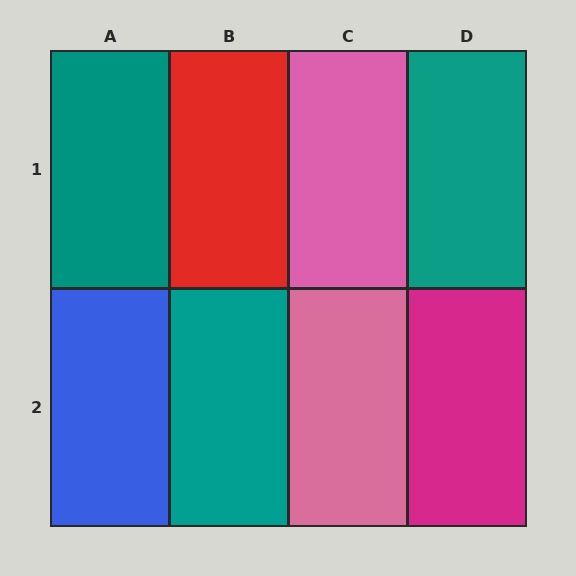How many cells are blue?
1 cell is blue.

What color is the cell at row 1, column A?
Teal.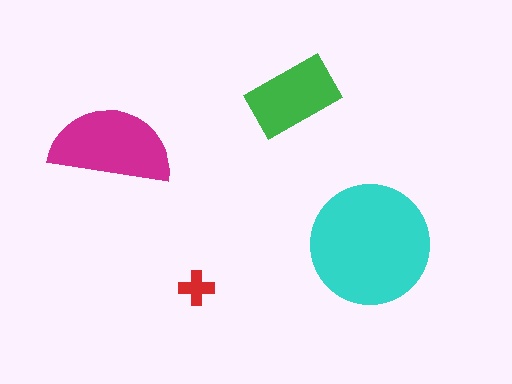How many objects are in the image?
There are 4 objects in the image.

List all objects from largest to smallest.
The cyan circle, the magenta semicircle, the green rectangle, the red cross.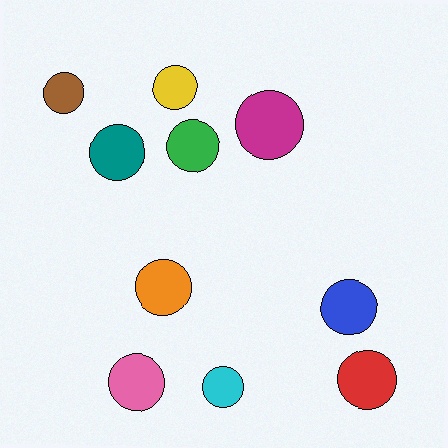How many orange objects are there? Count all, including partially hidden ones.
There is 1 orange object.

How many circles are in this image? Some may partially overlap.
There are 10 circles.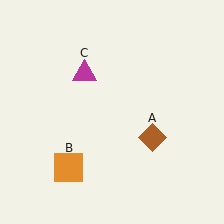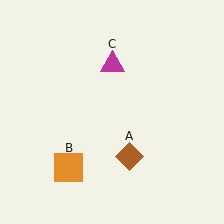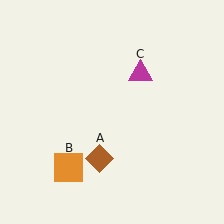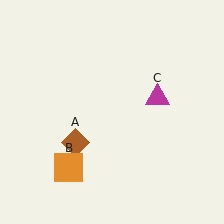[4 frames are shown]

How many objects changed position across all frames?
2 objects changed position: brown diamond (object A), magenta triangle (object C).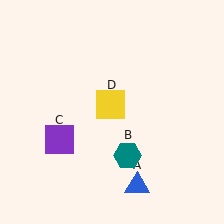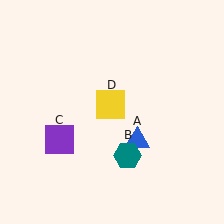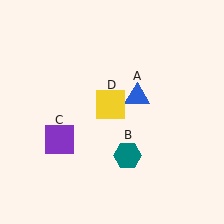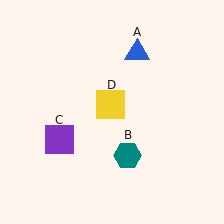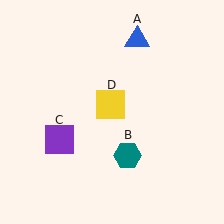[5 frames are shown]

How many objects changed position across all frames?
1 object changed position: blue triangle (object A).